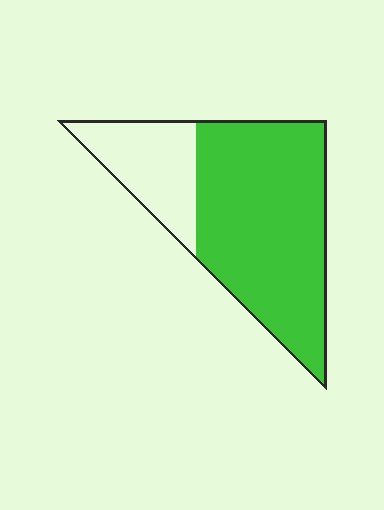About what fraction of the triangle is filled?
About three quarters (3/4).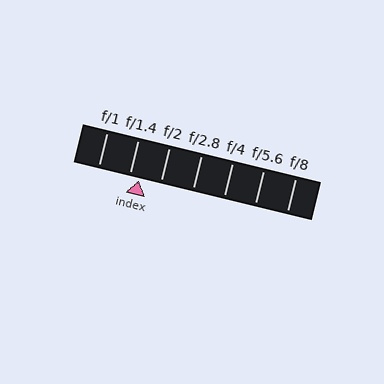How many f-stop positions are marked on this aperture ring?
There are 7 f-stop positions marked.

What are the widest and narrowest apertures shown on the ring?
The widest aperture shown is f/1 and the narrowest is f/8.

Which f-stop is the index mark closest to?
The index mark is closest to f/1.4.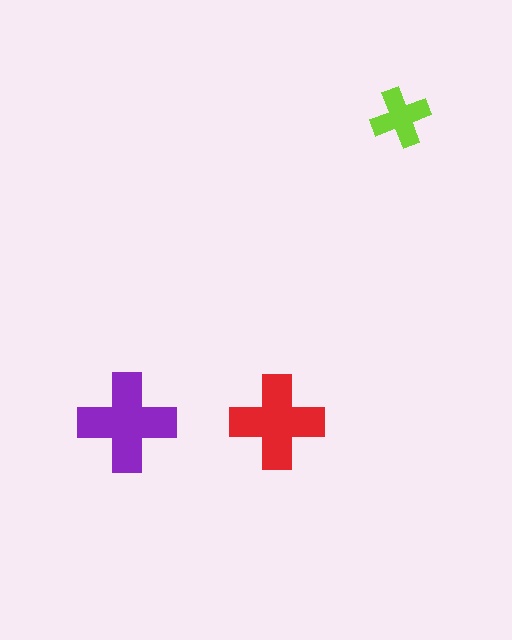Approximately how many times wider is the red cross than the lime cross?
About 1.5 times wider.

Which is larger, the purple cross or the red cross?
The purple one.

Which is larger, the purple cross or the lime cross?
The purple one.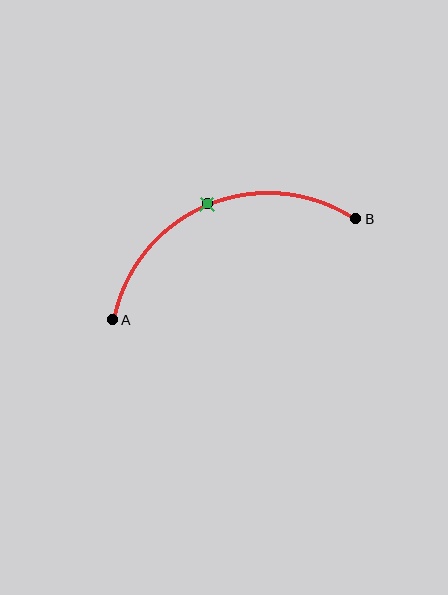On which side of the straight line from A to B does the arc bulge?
The arc bulges above the straight line connecting A and B.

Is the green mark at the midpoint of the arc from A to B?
Yes. The green mark lies on the arc at equal arc-length from both A and B — it is the arc midpoint.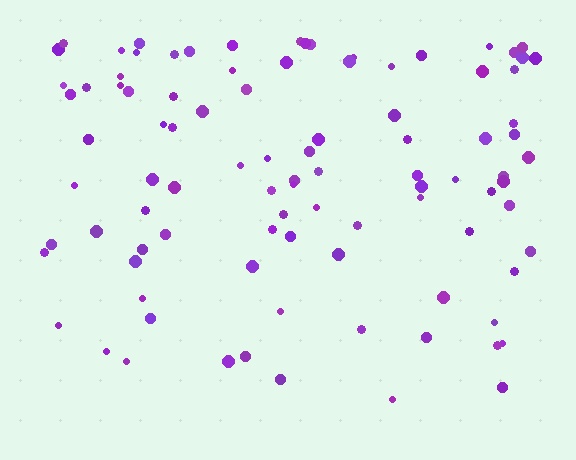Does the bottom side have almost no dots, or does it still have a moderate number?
Still a moderate number, just noticeably fewer than the top.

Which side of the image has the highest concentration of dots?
The top.